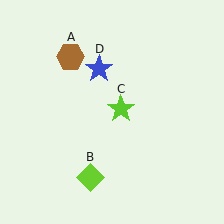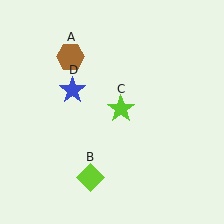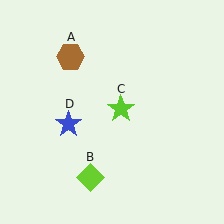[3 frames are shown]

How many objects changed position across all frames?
1 object changed position: blue star (object D).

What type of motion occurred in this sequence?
The blue star (object D) rotated counterclockwise around the center of the scene.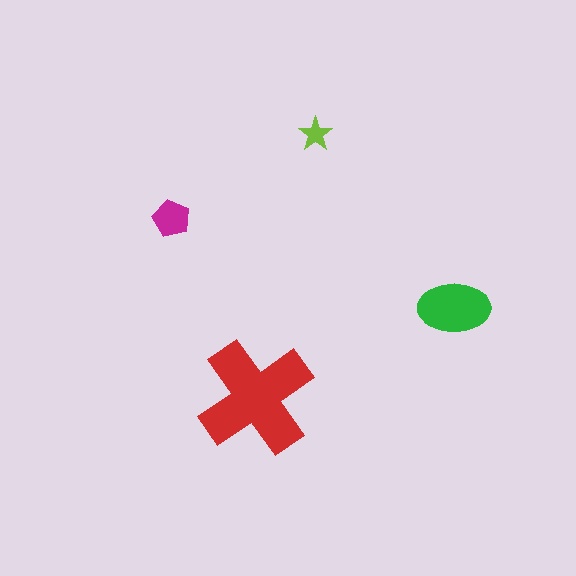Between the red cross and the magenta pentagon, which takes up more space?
The red cross.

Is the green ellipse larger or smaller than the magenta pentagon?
Larger.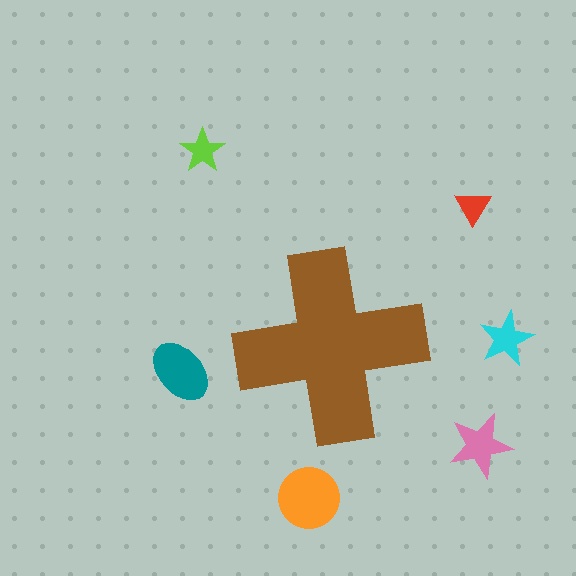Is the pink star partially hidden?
No, the pink star is fully visible.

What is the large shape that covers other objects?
A brown cross.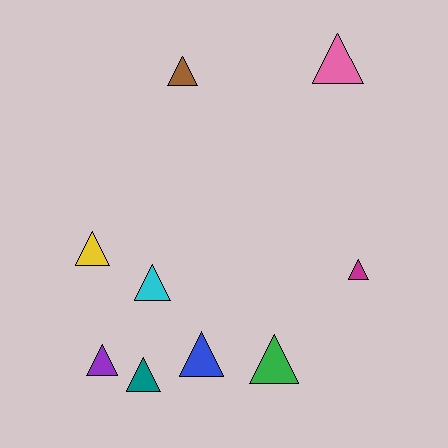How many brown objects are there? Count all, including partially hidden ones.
There is 1 brown object.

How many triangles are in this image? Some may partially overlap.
There are 9 triangles.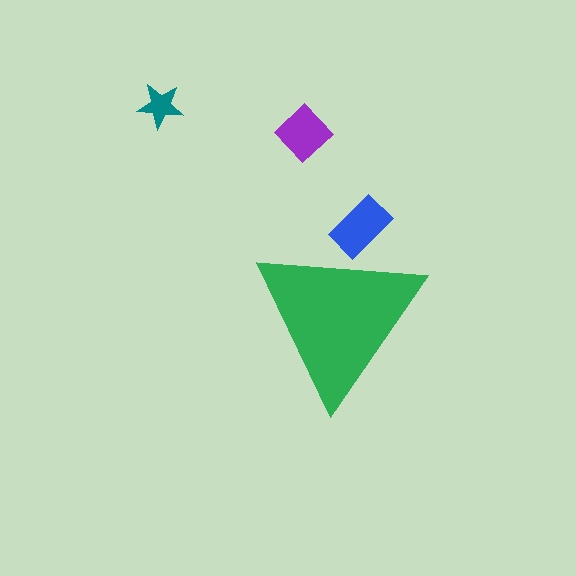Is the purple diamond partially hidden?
No, the purple diamond is fully visible.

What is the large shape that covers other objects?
A green triangle.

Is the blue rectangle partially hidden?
Yes, the blue rectangle is partially hidden behind the green triangle.